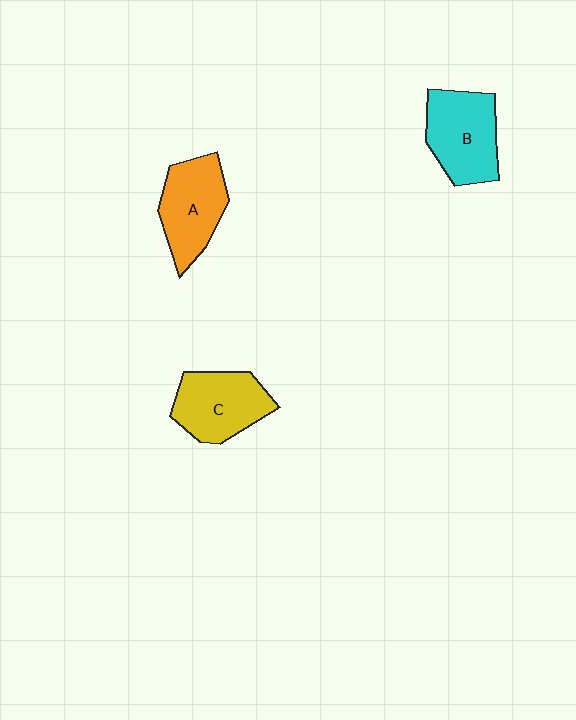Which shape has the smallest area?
Shape C (yellow).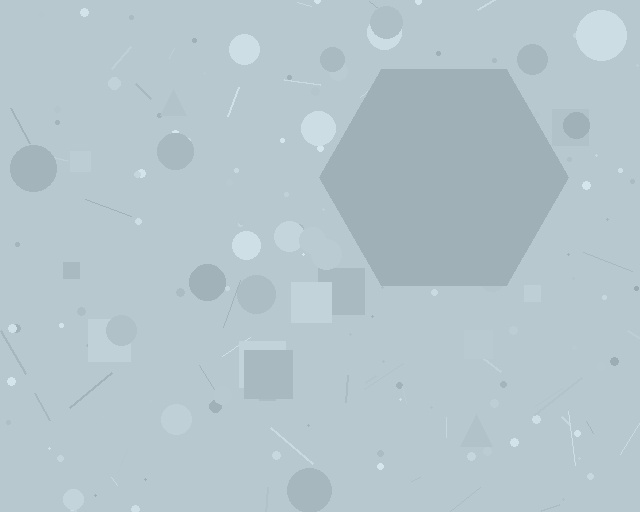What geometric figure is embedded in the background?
A hexagon is embedded in the background.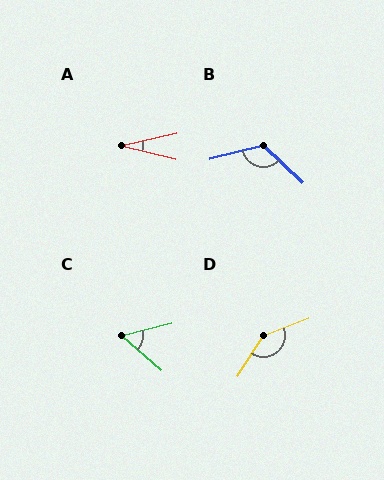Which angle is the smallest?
A, at approximately 27 degrees.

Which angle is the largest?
D, at approximately 144 degrees.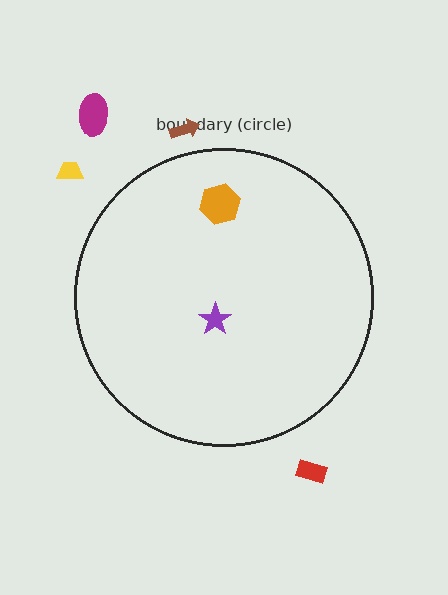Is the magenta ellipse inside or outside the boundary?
Outside.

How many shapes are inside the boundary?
2 inside, 4 outside.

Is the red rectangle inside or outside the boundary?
Outside.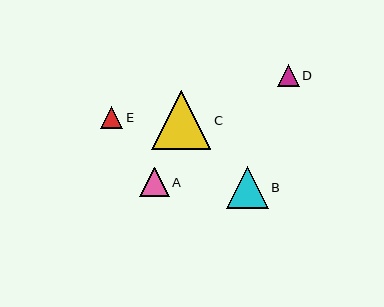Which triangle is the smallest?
Triangle D is the smallest with a size of approximately 22 pixels.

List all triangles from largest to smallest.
From largest to smallest: C, B, A, E, D.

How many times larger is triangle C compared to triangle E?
Triangle C is approximately 2.7 times the size of triangle E.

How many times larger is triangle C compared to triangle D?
Triangle C is approximately 2.7 times the size of triangle D.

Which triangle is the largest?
Triangle C is the largest with a size of approximately 59 pixels.